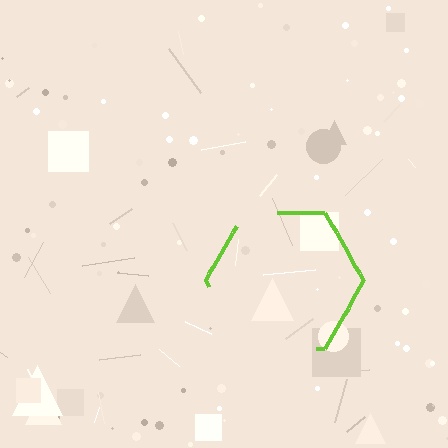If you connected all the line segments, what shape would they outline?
They would outline a hexagon.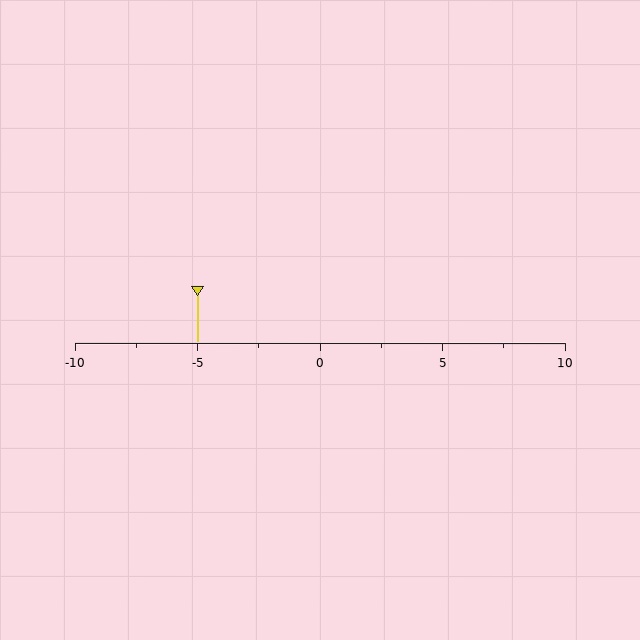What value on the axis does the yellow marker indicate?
The marker indicates approximately -5.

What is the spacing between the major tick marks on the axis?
The major ticks are spaced 5 apart.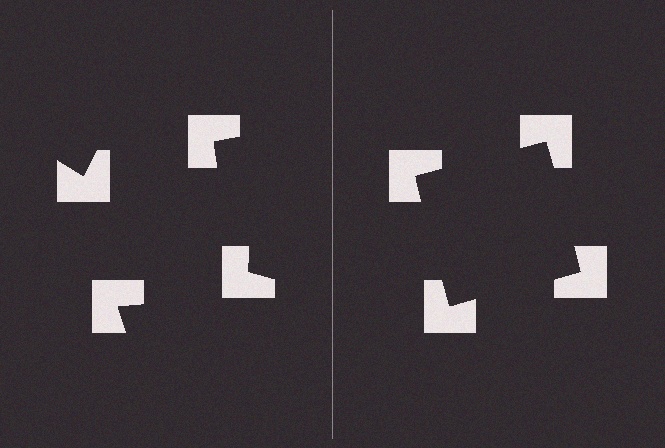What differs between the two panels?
The notched squares are positioned identically on both sides; only the wedge orientations differ. On the right they align to a square; on the left they are misaligned.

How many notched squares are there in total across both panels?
8 — 4 on each side.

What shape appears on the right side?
An illusory square.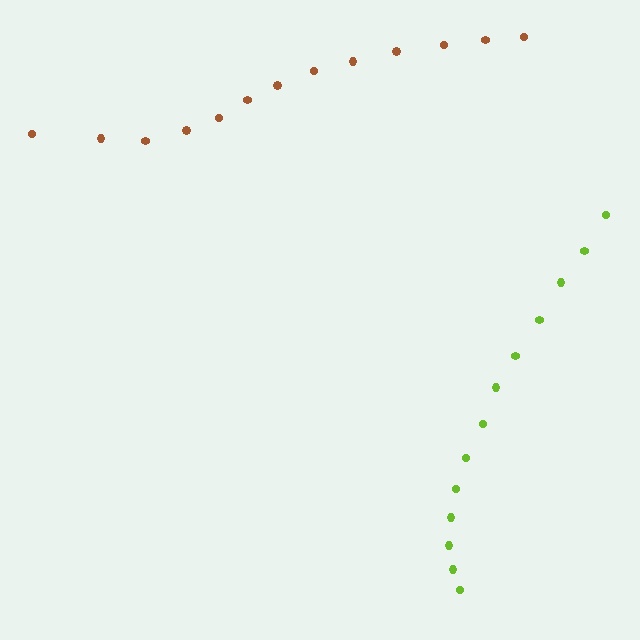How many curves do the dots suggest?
There are 2 distinct paths.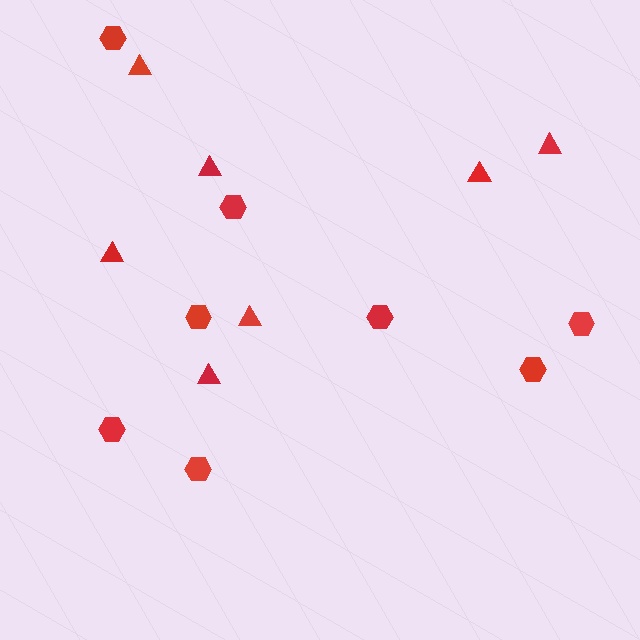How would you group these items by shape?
There are 2 groups: one group of hexagons (8) and one group of triangles (7).